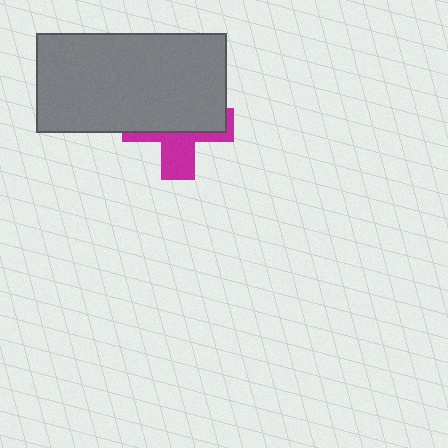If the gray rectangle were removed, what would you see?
You would see the complete magenta cross.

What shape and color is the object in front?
The object in front is a gray rectangle.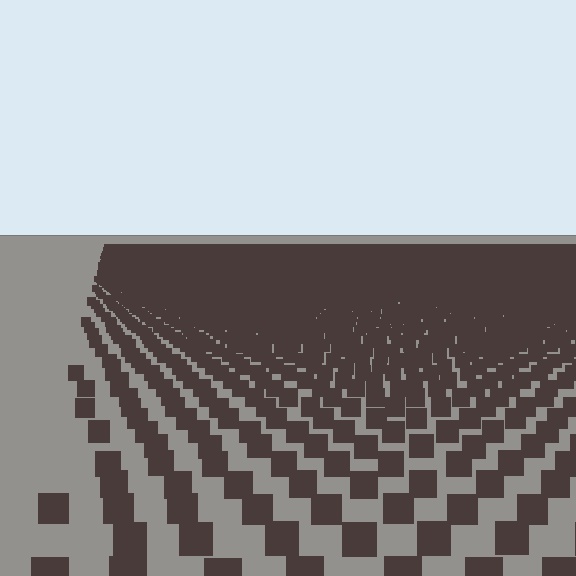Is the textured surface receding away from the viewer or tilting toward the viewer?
The surface is receding away from the viewer. Texture elements get smaller and denser toward the top.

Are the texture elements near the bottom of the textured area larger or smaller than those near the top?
Larger. Near the bottom, elements are closer to the viewer and appear at a bigger on-screen size.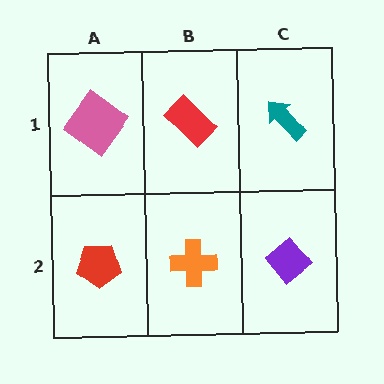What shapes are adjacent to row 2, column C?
A teal arrow (row 1, column C), an orange cross (row 2, column B).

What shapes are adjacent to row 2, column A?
A pink diamond (row 1, column A), an orange cross (row 2, column B).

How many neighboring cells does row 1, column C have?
2.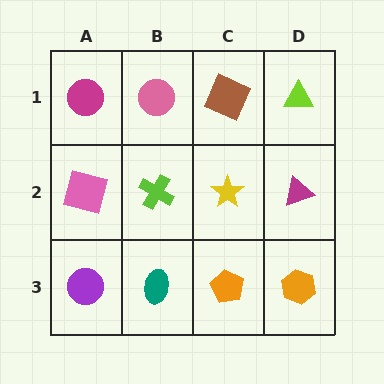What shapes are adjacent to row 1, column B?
A lime cross (row 2, column B), a magenta circle (row 1, column A), a brown square (row 1, column C).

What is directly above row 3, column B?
A lime cross.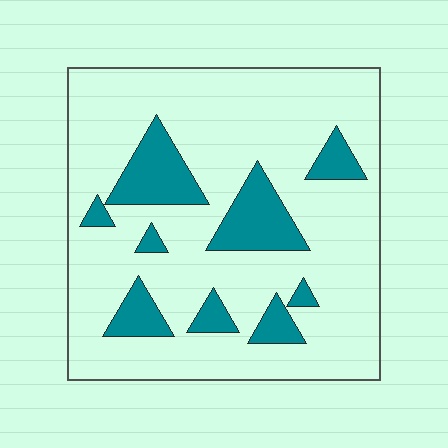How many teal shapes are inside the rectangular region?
9.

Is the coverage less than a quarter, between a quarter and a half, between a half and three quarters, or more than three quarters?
Less than a quarter.